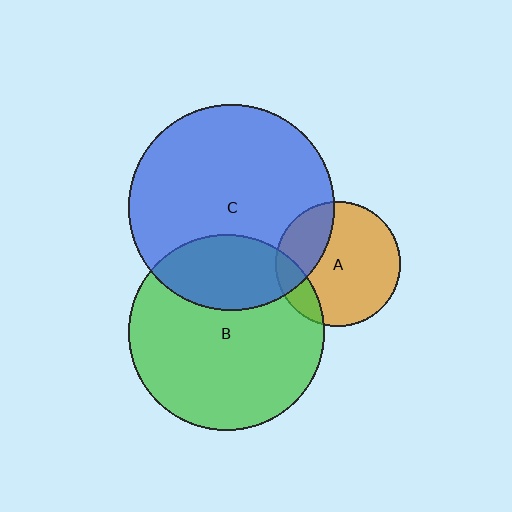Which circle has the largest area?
Circle C (blue).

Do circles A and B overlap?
Yes.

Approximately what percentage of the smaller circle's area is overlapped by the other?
Approximately 15%.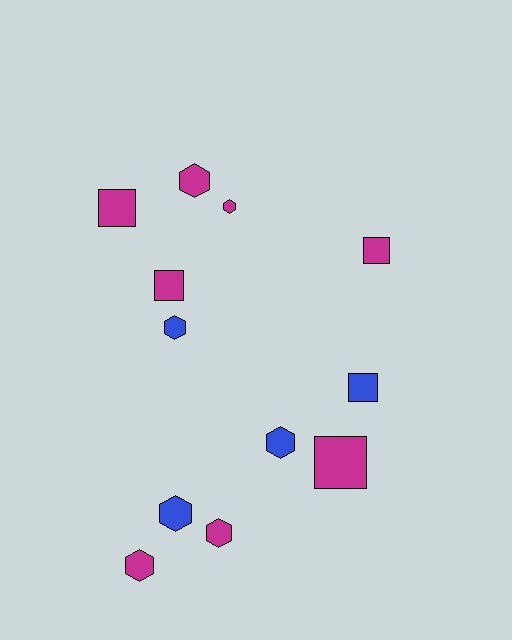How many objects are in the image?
There are 12 objects.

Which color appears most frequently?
Magenta, with 8 objects.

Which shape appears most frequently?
Hexagon, with 7 objects.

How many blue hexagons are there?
There are 3 blue hexagons.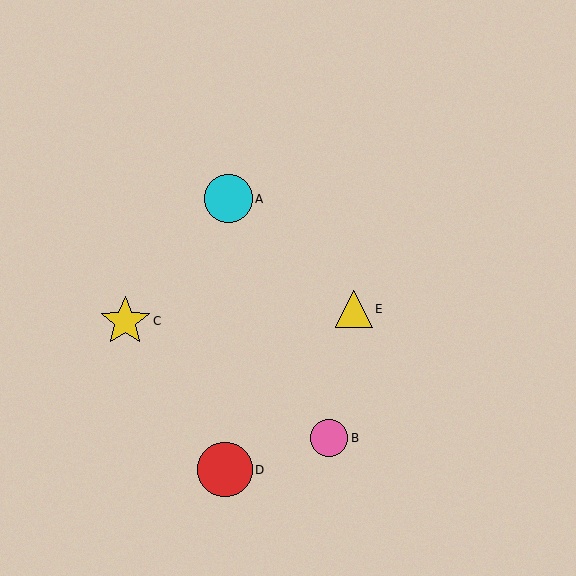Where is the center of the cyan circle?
The center of the cyan circle is at (228, 199).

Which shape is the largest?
The red circle (labeled D) is the largest.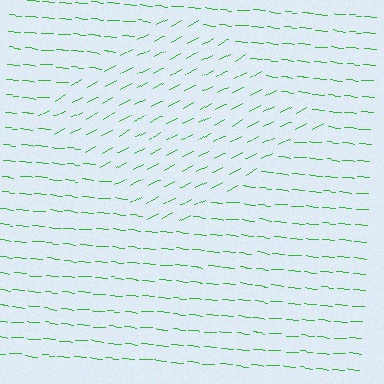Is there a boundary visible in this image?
Yes, there is a texture boundary formed by a change in line orientation.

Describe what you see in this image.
The image is filled with small green line segments. A diamond region in the image has lines oriented differently from the surrounding lines, creating a visible texture boundary.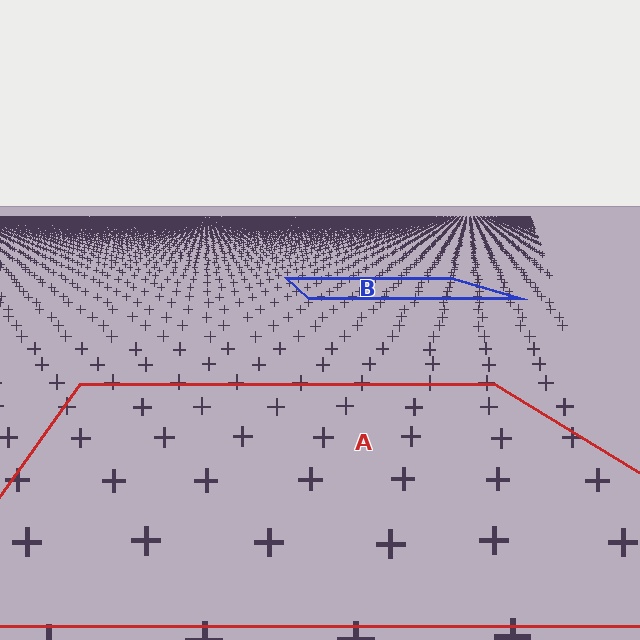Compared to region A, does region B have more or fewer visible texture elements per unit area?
Region B has more texture elements per unit area — they are packed more densely because it is farther away.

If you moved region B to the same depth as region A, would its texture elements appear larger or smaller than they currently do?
They would appear larger. At a closer depth, the same texture elements are projected at a bigger on-screen size.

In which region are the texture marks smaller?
The texture marks are smaller in region B, because it is farther away.